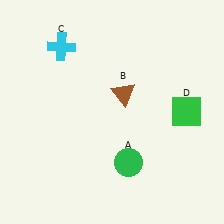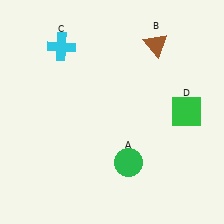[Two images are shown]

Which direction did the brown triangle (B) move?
The brown triangle (B) moved up.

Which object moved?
The brown triangle (B) moved up.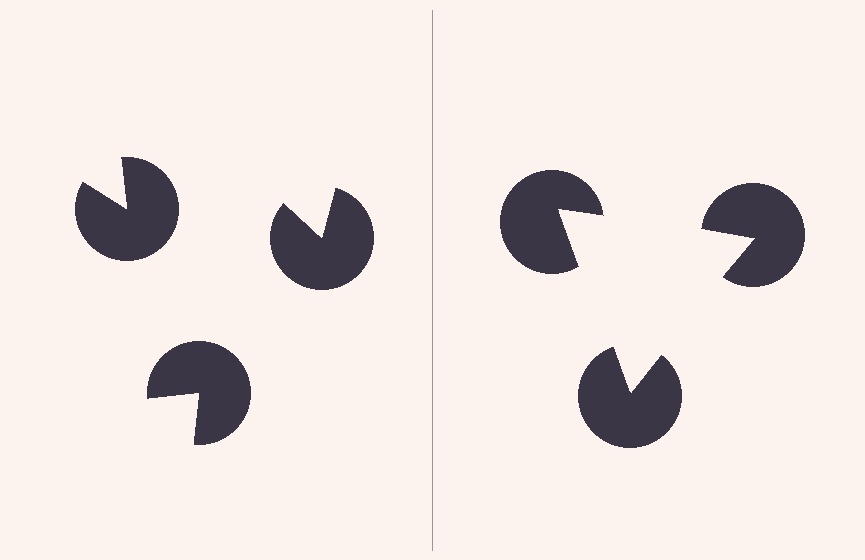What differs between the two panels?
The pac-man discs are positioned identically on both sides; only the wedge orientations differ. On the right they align to a triangle; on the left they are misaligned.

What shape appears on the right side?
An illusory triangle.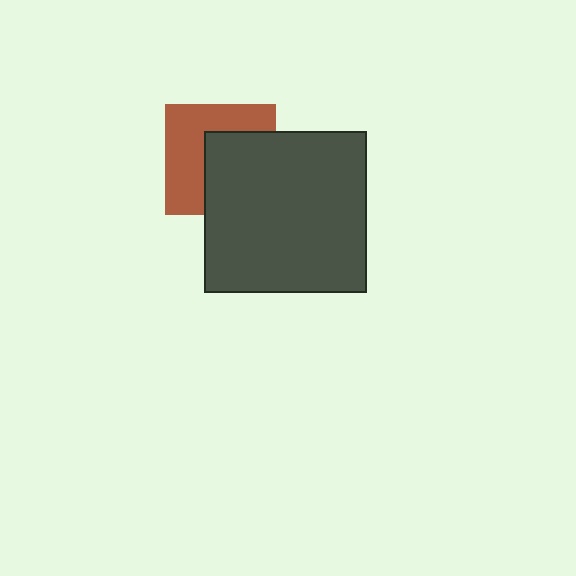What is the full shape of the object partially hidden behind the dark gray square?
The partially hidden object is a brown square.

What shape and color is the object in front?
The object in front is a dark gray square.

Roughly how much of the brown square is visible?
About half of it is visible (roughly 51%).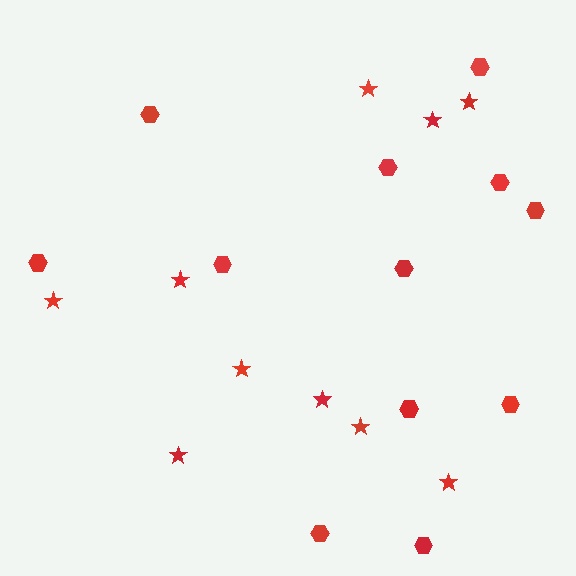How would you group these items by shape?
There are 2 groups: one group of stars (10) and one group of hexagons (12).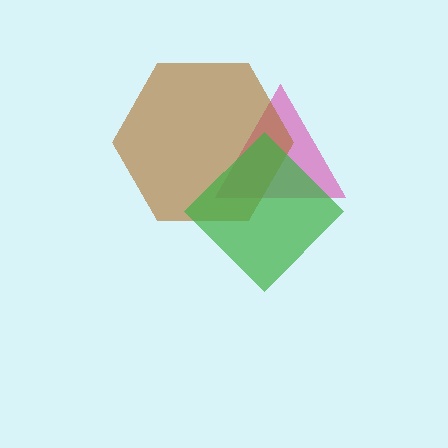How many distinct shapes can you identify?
There are 3 distinct shapes: a pink triangle, a brown hexagon, a green diamond.